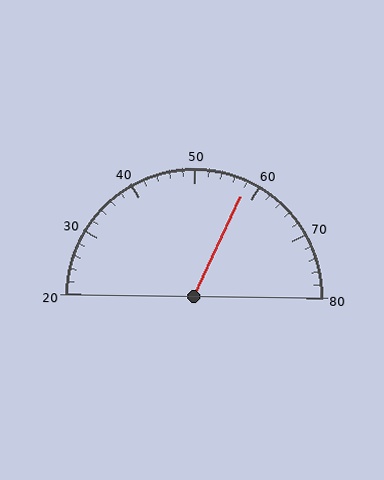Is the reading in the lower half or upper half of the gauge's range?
The reading is in the upper half of the range (20 to 80).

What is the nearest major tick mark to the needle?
The nearest major tick mark is 60.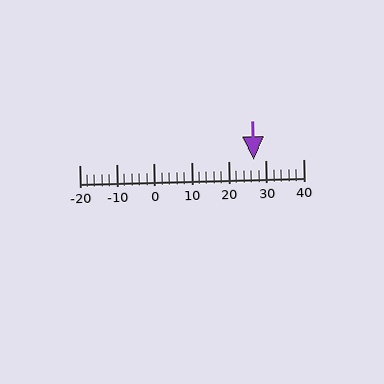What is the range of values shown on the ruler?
The ruler shows values from -20 to 40.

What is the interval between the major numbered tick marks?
The major tick marks are spaced 10 units apart.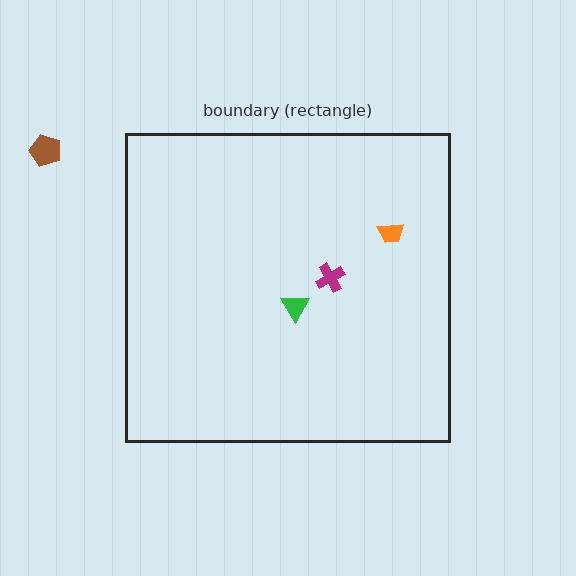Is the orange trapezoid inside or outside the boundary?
Inside.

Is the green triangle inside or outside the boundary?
Inside.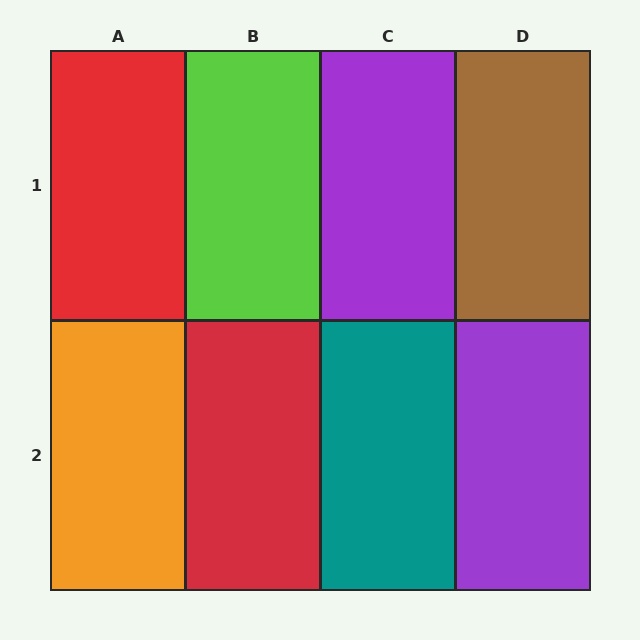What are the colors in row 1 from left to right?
Red, lime, purple, brown.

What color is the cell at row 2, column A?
Orange.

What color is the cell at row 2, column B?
Red.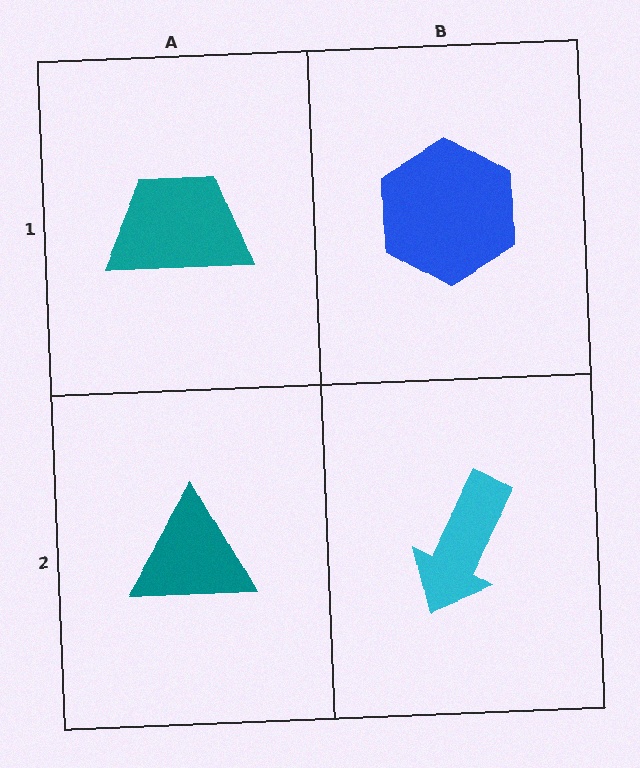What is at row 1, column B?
A blue hexagon.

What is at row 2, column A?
A teal triangle.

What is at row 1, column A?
A teal trapezoid.